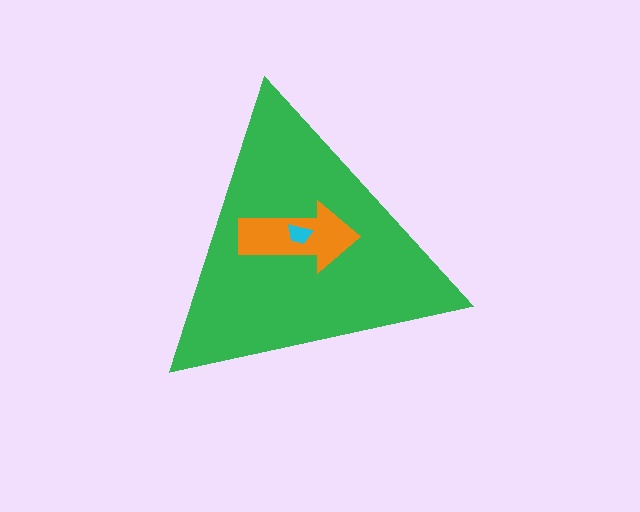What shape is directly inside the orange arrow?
The cyan trapezoid.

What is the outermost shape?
The green triangle.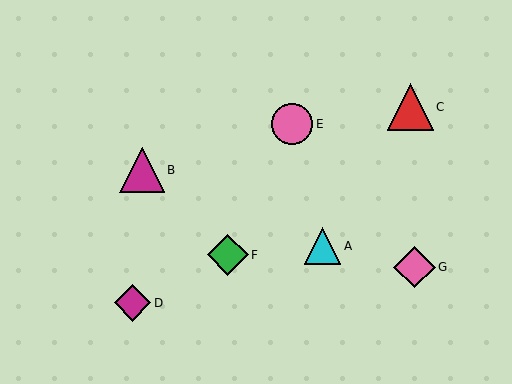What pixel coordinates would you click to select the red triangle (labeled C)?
Click at (410, 107) to select the red triangle C.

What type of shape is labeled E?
Shape E is a pink circle.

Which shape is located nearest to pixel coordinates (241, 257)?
The green diamond (labeled F) at (228, 255) is nearest to that location.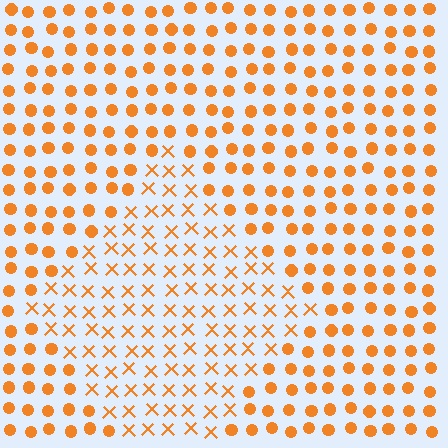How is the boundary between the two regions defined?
The boundary is defined by a change in element shape: X marks inside vs. circles outside. All elements share the same color and spacing.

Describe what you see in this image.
The image is filled with small orange elements arranged in a uniform grid. A diamond-shaped region contains X marks, while the surrounding area contains circles. The boundary is defined purely by the change in element shape.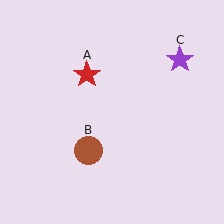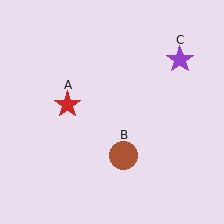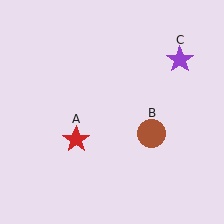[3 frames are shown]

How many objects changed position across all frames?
2 objects changed position: red star (object A), brown circle (object B).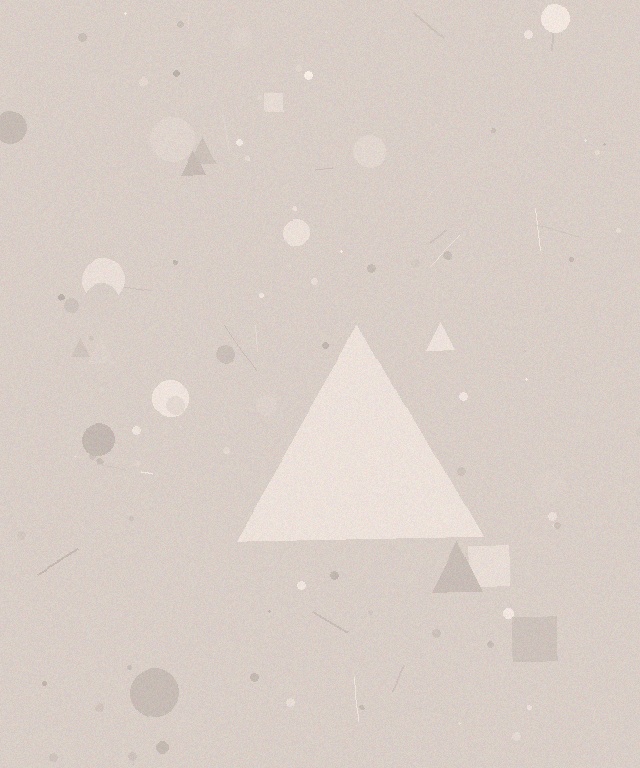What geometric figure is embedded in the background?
A triangle is embedded in the background.